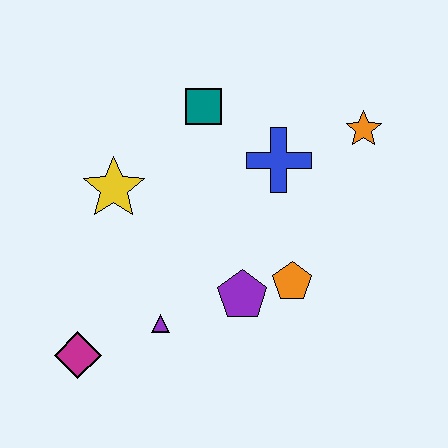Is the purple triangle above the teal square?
No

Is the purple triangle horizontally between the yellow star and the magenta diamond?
No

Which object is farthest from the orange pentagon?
The magenta diamond is farthest from the orange pentagon.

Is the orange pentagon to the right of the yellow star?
Yes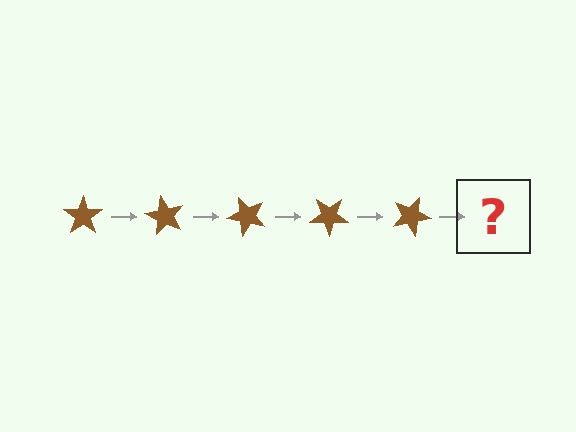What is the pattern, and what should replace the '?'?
The pattern is that the star rotates 60 degrees each step. The '?' should be a brown star rotated 300 degrees.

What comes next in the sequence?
The next element should be a brown star rotated 300 degrees.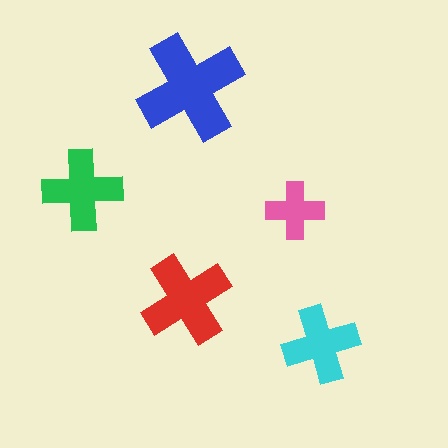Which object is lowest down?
The cyan cross is bottommost.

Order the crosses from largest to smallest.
the blue one, the red one, the green one, the cyan one, the pink one.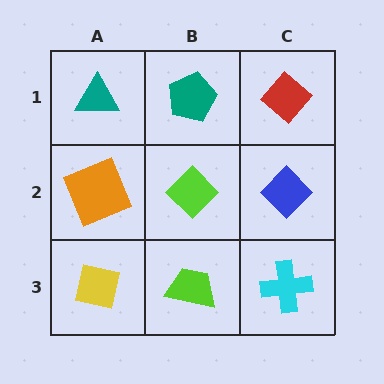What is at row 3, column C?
A cyan cross.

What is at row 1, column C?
A red diamond.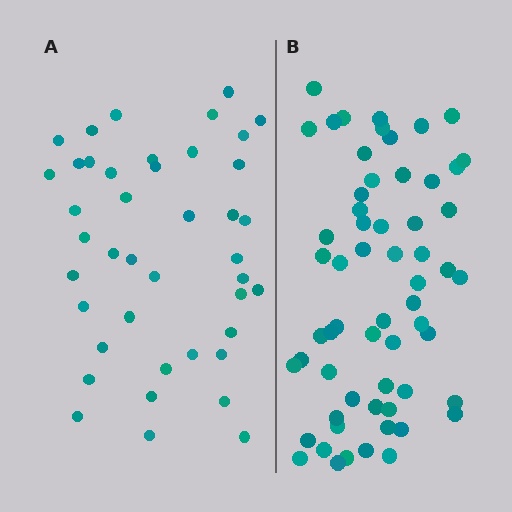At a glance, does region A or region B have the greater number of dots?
Region B (the right region) has more dots.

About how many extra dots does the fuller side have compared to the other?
Region B has approximately 20 more dots than region A.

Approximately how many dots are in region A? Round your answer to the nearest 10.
About 40 dots. (The exact count is 42, which rounds to 40.)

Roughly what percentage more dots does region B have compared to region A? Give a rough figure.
About 45% more.